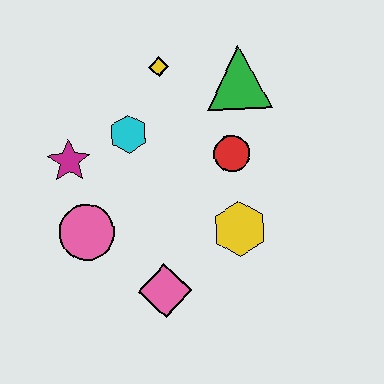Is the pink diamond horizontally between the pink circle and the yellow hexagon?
Yes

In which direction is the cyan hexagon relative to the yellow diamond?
The cyan hexagon is below the yellow diamond.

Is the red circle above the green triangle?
No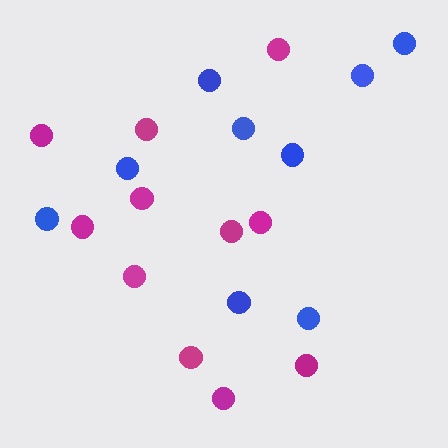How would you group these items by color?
There are 2 groups: one group of blue circles (9) and one group of magenta circles (11).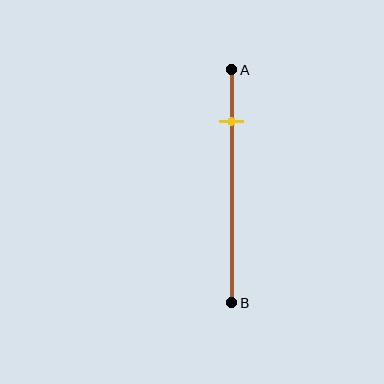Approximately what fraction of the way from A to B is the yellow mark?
The yellow mark is approximately 20% of the way from A to B.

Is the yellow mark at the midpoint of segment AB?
No, the mark is at about 20% from A, not at the 50% midpoint.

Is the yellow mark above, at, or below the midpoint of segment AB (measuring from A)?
The yellow mark is above the midpoint of segment AB.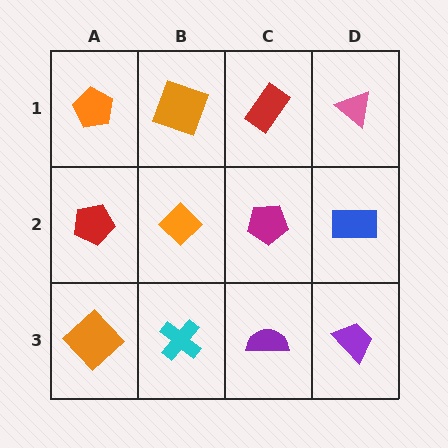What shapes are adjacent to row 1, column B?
An orange diamond (row 2, column B), an orange pentagon (row 1, column A), a red rectangle (row 1, column C).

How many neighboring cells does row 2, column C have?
4.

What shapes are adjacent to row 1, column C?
A magenta pentagon (row 2, column C), an orange square (row 1, column B), a pink triangle (row 1, column D).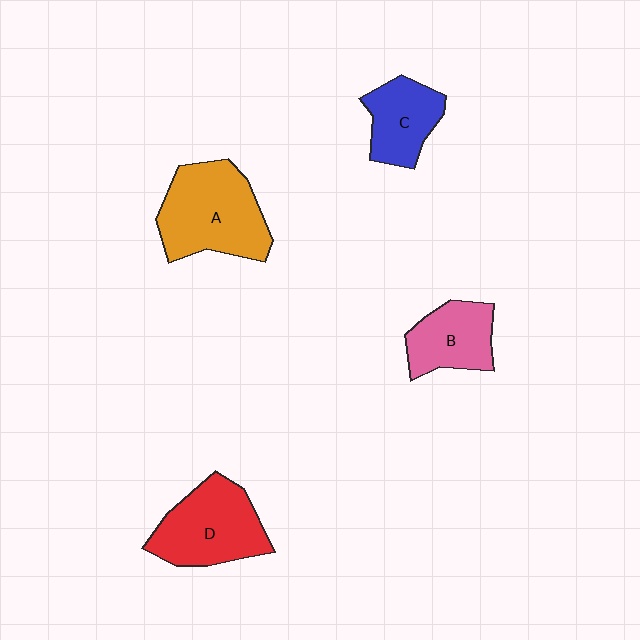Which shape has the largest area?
Shape A (orange).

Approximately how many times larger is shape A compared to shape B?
Approximately 1.6 times.